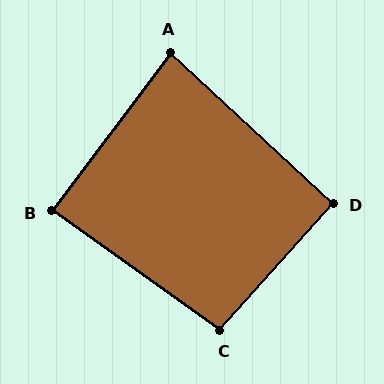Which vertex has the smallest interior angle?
A, at approximately 84 degrees.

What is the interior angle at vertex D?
Approximately 91 degrees (approximately right).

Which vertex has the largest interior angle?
C, at approximately 96 degrees.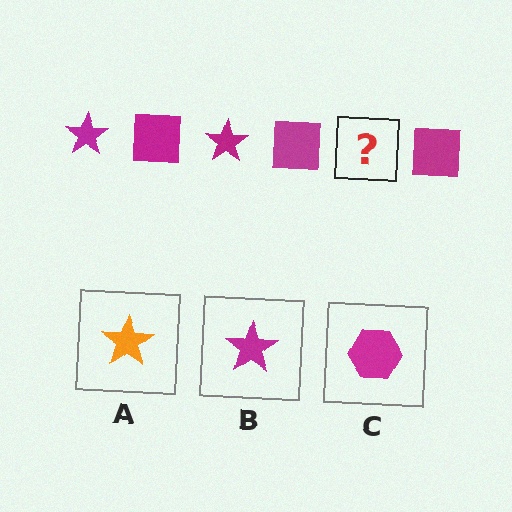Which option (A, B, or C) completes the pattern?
B.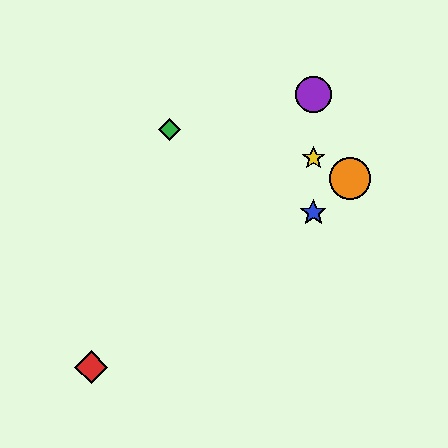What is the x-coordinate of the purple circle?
The purple circle is at x≈313.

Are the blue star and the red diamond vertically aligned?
No, the blue star is at x≈313 and the red diamond is at x≈91.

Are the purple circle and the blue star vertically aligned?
Yes, both are at x≈313.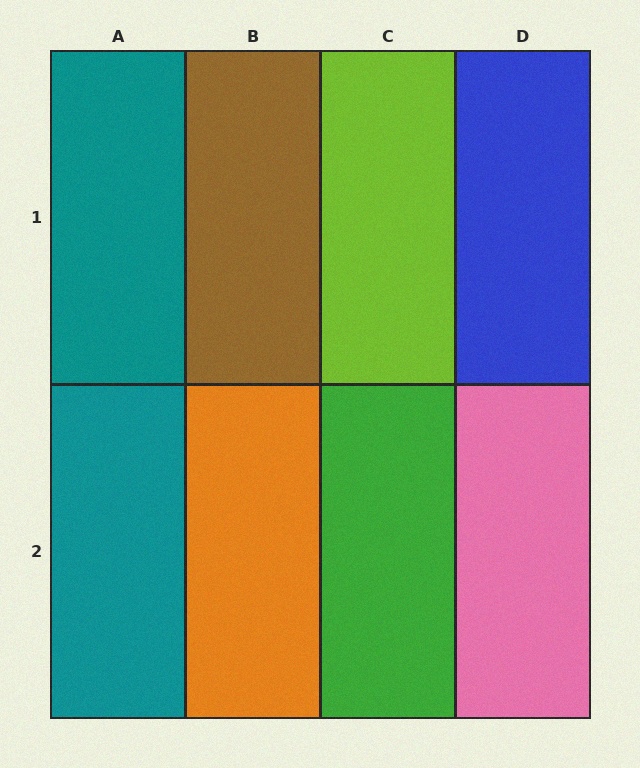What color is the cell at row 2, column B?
Orange.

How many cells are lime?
1 cell is lime.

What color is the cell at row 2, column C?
Green.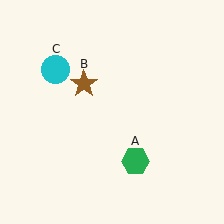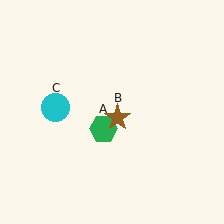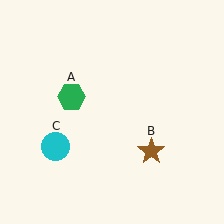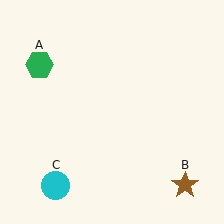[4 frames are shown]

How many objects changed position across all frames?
3 objects changed position: green hexagon (object A), brown star (object B), cyan circle (object C).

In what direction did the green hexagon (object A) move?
The green hexagon (object A) moved up and to the left.